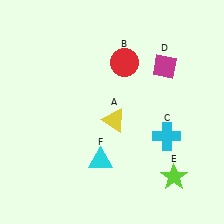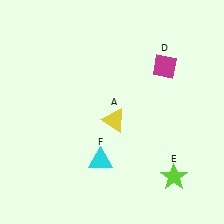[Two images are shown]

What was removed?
The red circle (B), the cyan cross (C) were removed in Image 2.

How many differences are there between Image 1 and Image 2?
There are 2 differences between the two images.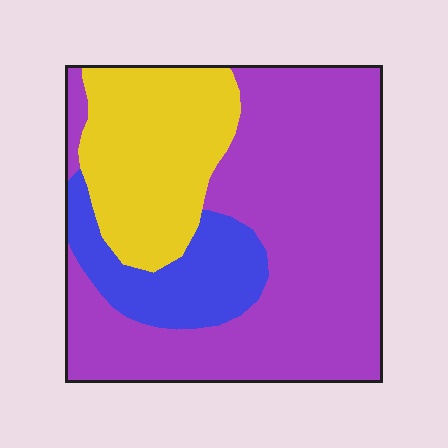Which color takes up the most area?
Purple, at roughly 60%.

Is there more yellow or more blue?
Yellow.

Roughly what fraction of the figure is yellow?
Yellow takes up between a sixth and a third of the figure.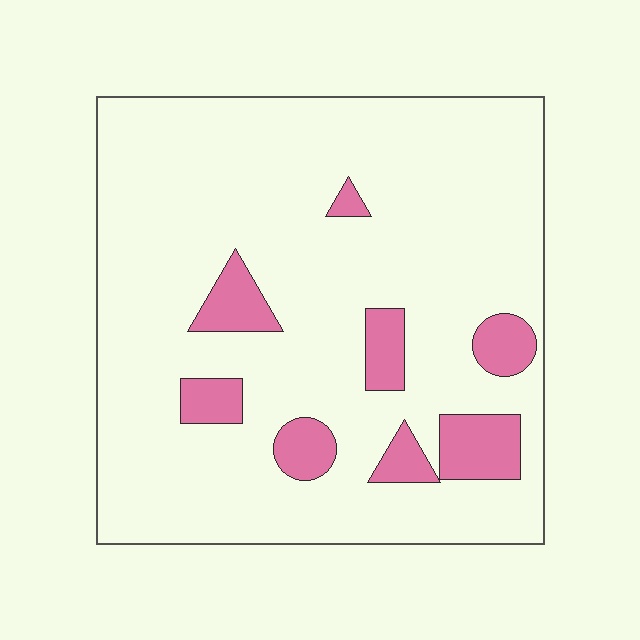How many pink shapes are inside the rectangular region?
8.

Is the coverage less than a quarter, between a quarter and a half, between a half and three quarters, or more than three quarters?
Less than a quarter.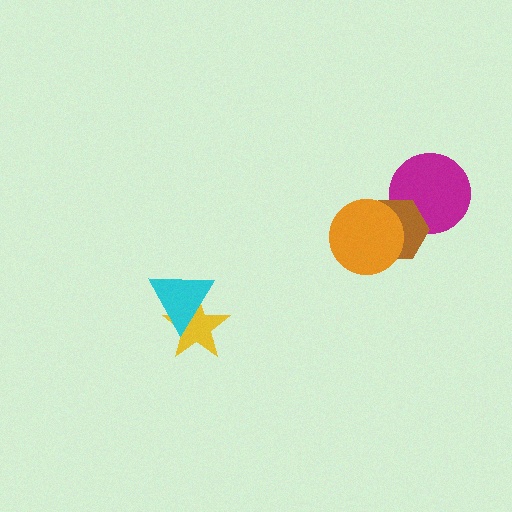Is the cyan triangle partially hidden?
No, no other shape covers it.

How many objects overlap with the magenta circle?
1 object overlaps with the magenta circle.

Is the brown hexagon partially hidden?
Yes, it is partially covered by another shape.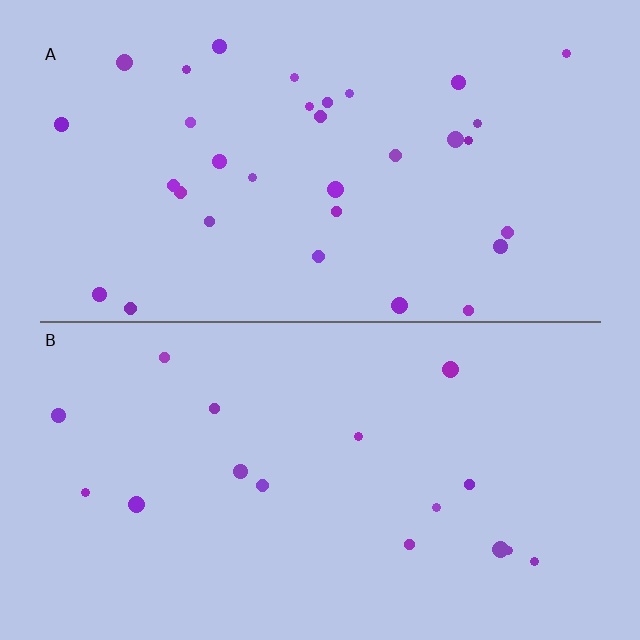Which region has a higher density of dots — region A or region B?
A (the top).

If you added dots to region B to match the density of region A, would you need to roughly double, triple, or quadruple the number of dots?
Approximately double.